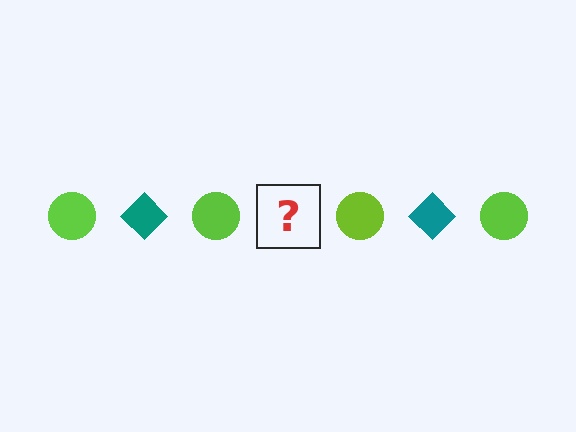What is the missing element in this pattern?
The missing element is a teal diamond.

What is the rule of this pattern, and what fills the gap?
The rule is that the pattern alternates between lime circle and teal diamond. The gap should be filled with a teal diamond.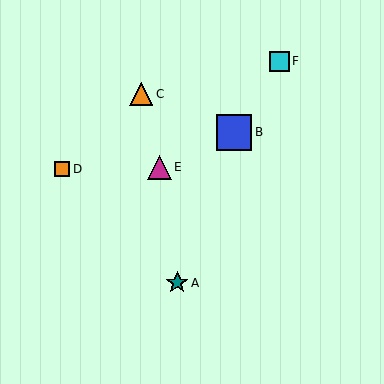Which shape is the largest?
The blue square (labeled B) is the largest.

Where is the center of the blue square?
The center of the blue square is at (234, 132).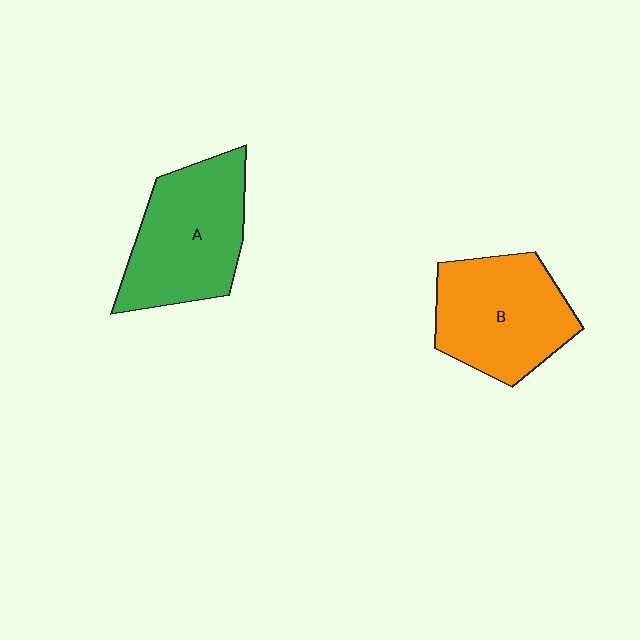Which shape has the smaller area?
Shape B (orange).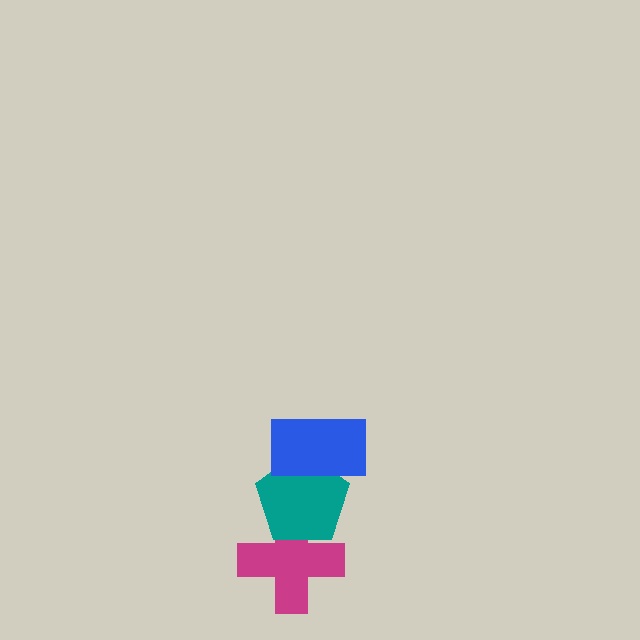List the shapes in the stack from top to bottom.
From top to bottom: the blue rectangle, the teal pentagon, the magenta cross.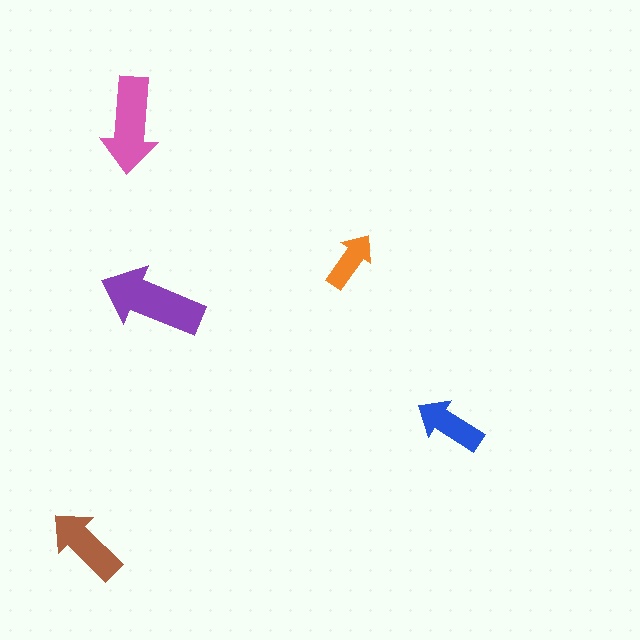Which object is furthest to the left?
The brown arrow is leftmost.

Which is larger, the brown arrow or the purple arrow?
The purple one.